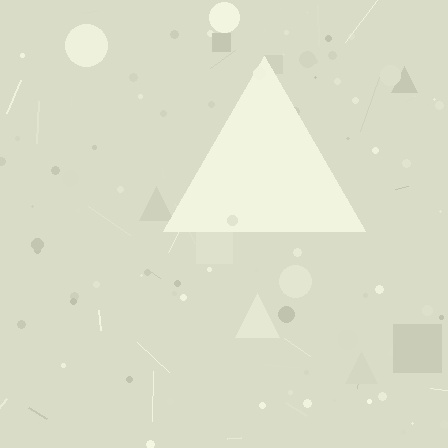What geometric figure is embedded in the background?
A triangle is embedded in the background.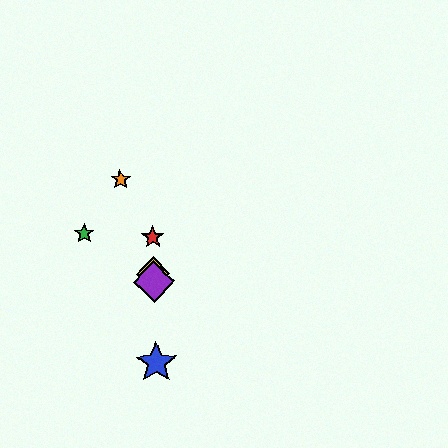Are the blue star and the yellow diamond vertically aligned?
Yes, both are at x≈156.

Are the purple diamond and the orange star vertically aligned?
No, the purple diamond is at x≈154 and the orange star is at x≈121.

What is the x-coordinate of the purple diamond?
The purple diamond is at x≈154.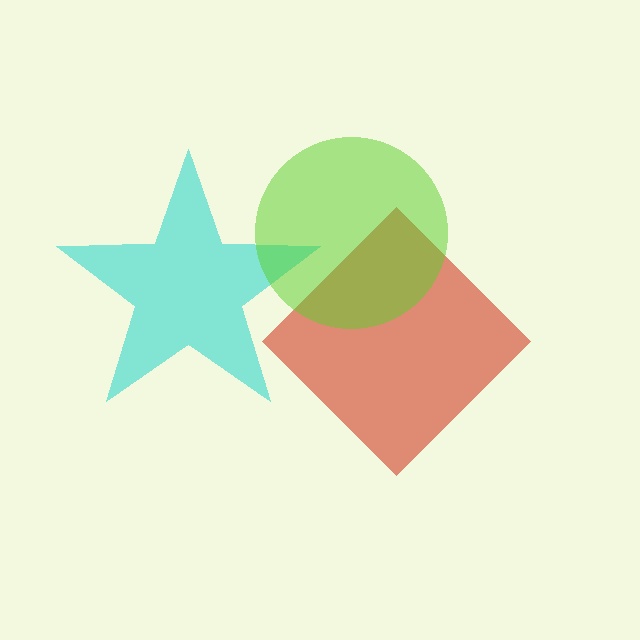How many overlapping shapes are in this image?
There are 3 overlapping shapes in the image.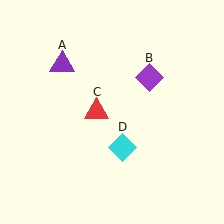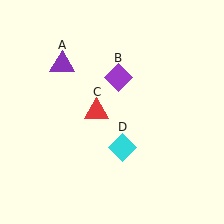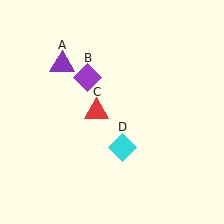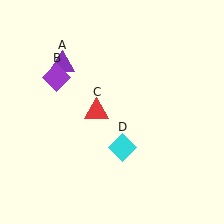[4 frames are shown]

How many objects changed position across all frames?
1 object changed position: purple diamond (object B).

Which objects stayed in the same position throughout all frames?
Purple triangle (object A) and red triangle (object C) and cyan diamond (object D) remained stationary.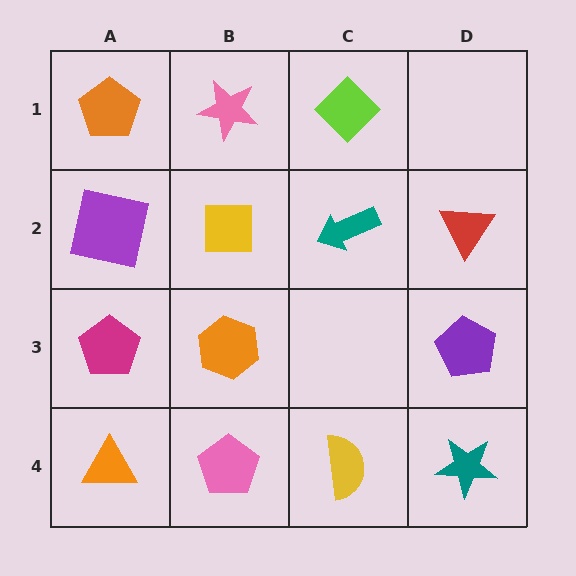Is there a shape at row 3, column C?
No, that cell is empty.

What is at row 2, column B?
A yellow square.